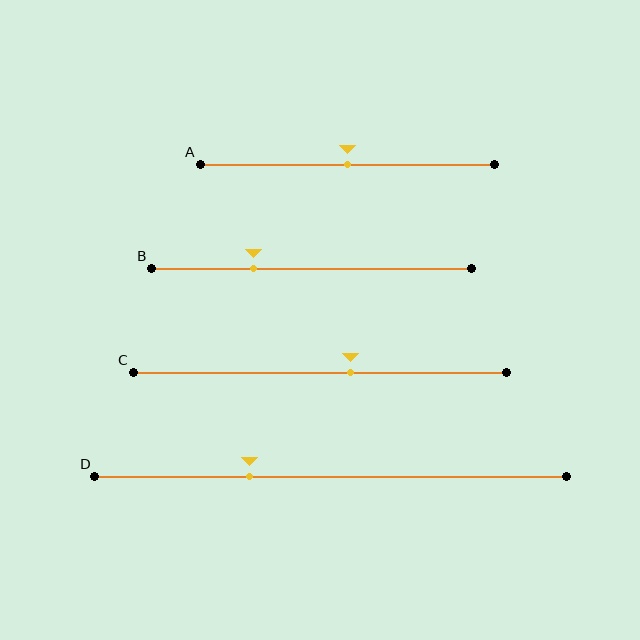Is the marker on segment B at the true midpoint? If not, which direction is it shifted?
No, the marker on segment B is shifted to the left by about 18% of the segment length.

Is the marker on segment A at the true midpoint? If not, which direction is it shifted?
Yes, the marker on segment A is at the true midpoint.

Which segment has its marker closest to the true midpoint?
Segment A has its marker closest to the true midpoint.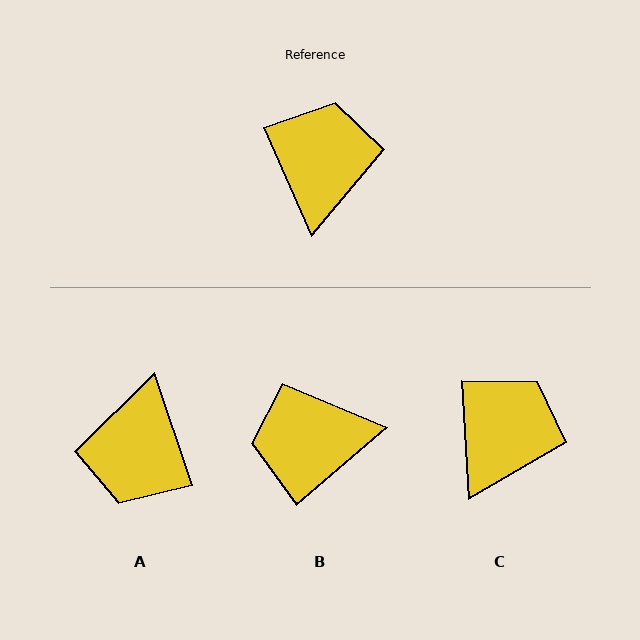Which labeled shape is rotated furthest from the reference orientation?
A, about 175 degrees away.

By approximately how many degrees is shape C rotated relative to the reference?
Approximately 20 degrees clockwise.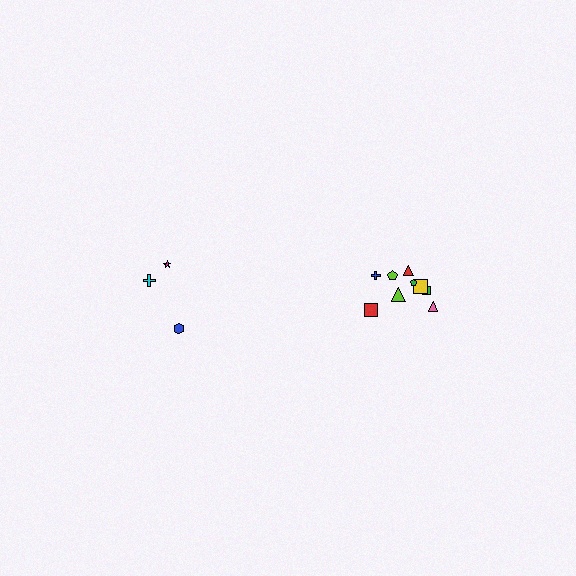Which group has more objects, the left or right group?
The right group.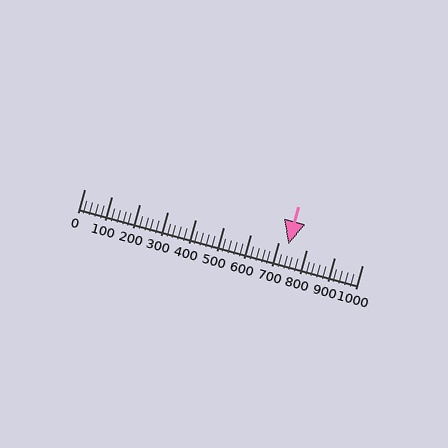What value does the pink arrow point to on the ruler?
The pink arrow points to approximately 736.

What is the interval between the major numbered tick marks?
The major tick marks are spaced 100 units apart.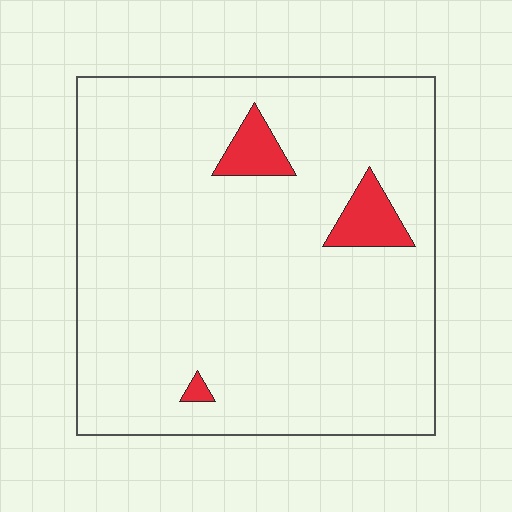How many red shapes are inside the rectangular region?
3.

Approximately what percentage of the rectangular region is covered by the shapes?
Approximately 5%.